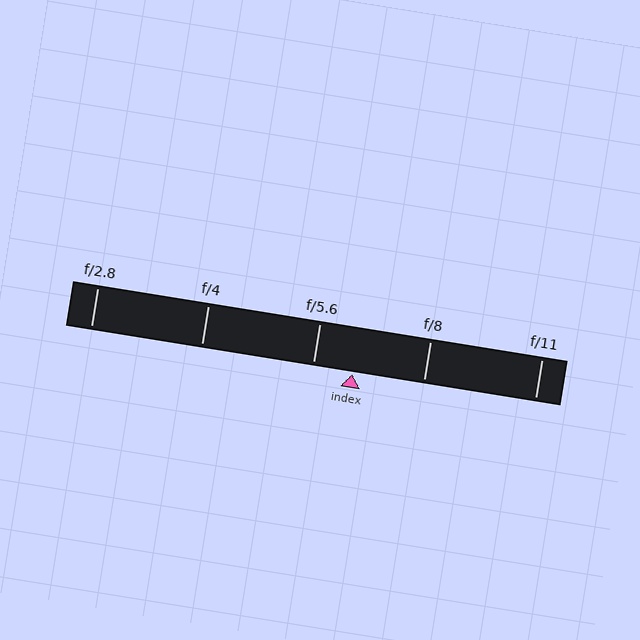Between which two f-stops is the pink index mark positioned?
The index mark is between f/5.6 and f/8.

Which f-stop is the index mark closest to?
The index mark is closest to f/5.6.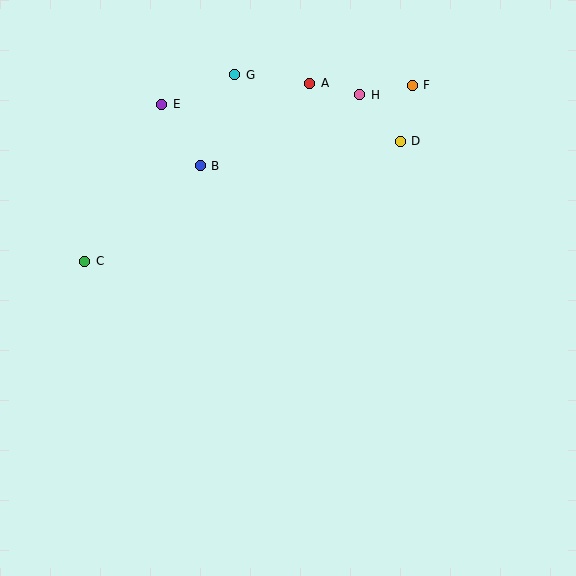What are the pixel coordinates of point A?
Point A is at (310, 83).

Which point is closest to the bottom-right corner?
Point D is closest to the bottom-right corner.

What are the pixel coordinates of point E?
Point E is at (162, 104).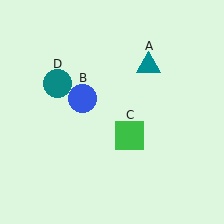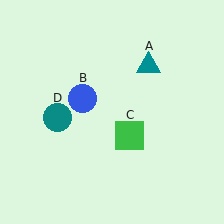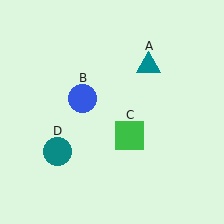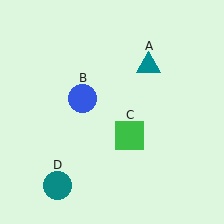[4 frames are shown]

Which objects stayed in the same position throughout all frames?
Teal triangle (object A) and blue circle (object B) and green square (object C) remained stationary.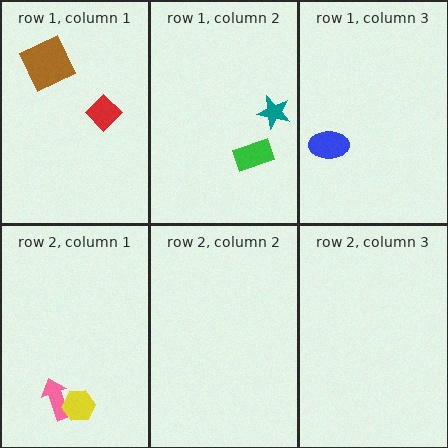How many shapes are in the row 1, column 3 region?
1.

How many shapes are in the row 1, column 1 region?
2.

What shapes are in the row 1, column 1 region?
The brown square, the red diamond.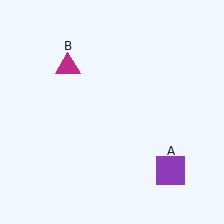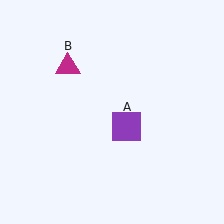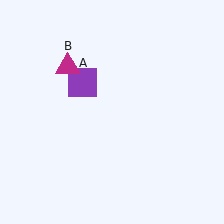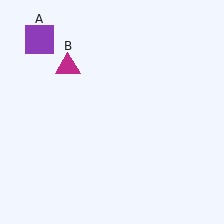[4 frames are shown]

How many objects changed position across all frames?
1 object changed position: purple square (object A).